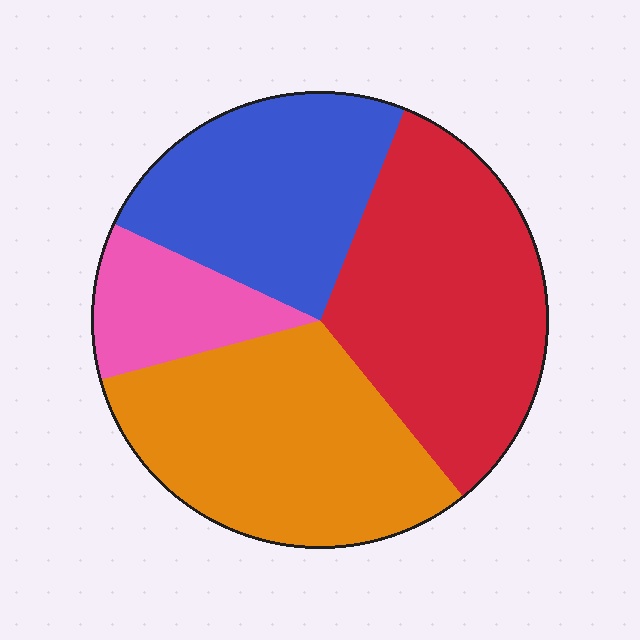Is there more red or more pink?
Red.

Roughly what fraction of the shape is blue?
Blue covers around 25% of the shape.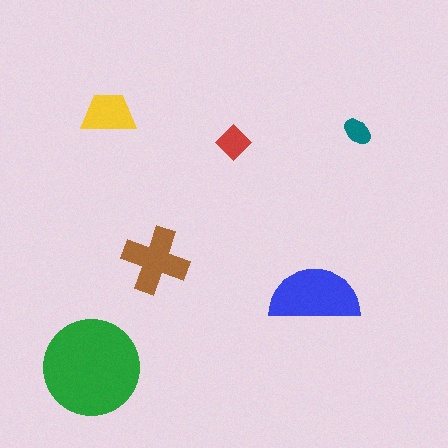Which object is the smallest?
The teal ellipse.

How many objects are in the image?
There are 6 objects in the image.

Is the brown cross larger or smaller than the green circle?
Smaller.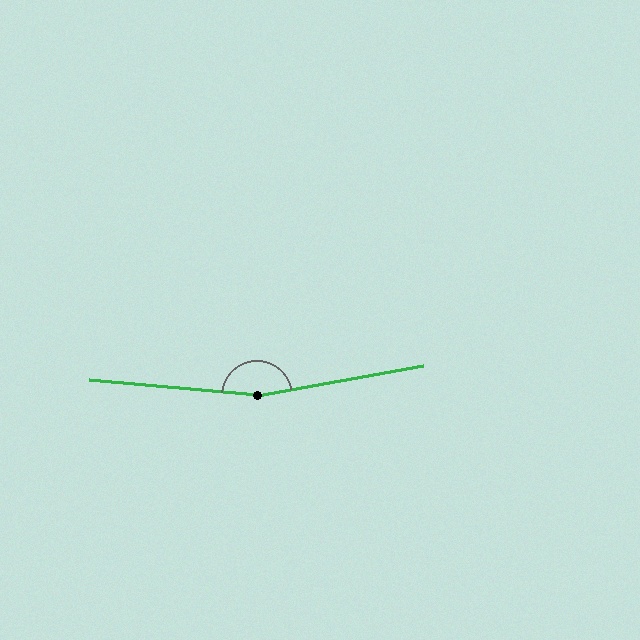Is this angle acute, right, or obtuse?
It is obtuse.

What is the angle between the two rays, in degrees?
Approximately 165 degrees.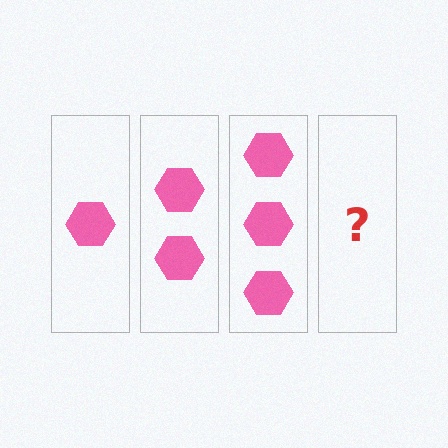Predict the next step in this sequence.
The next step is 4 hexagons.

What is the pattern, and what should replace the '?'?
The pattern is that each step adds one more hexagon. The '?' should be 4 hexagons.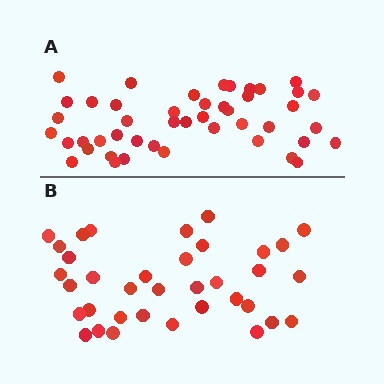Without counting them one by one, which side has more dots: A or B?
Region A (the top region) has more dots.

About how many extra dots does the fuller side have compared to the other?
Region A has roughly 10 or so more dots than region B.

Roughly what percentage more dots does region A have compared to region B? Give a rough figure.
About 30% more.